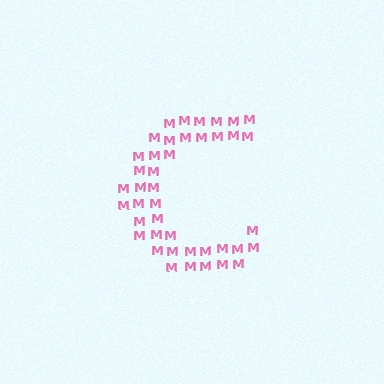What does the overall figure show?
The overall figure shows the letter C.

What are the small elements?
The small elements are letter M's.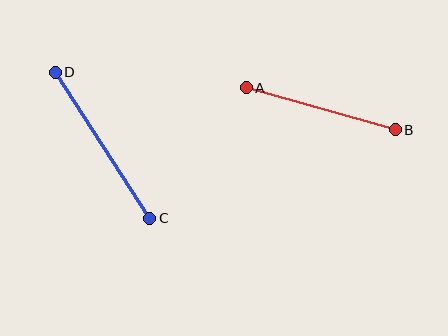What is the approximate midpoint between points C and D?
The midpoint is at approximately (102, 145) pixels.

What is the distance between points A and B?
The distance is approximately 155 pixels.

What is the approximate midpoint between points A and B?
The midpoint is at approximately (321, 109) pixels.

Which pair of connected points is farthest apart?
Points C and D are farthest apart.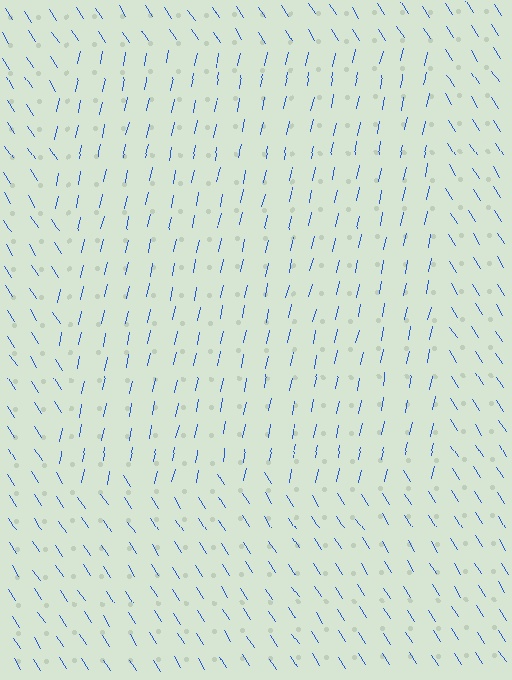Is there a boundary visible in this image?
Yes, there is a texture boundary formed by a change in line orientation.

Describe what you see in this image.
The image is filled with small blue line segments. A rectangle region in the image has lines oriented differently from the surrounding lines, creating a visible texture boundary.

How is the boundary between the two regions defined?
The boundary is defined purely by a change in line orientation (approximately 45 degrees difference). All lines are the same color and thickness.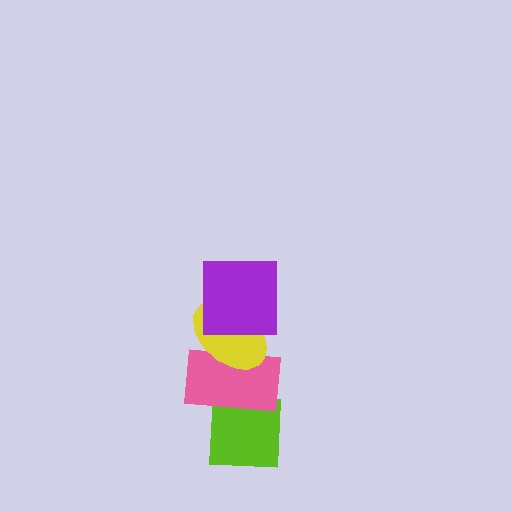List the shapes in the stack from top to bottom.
From top to bottom: the purple square, the yellow ellipse, the pink rectangle, the lime square.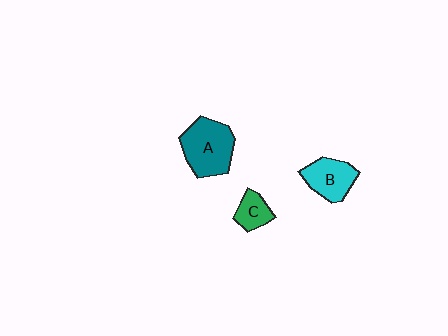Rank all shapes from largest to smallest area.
From largest to smallest: A (teal), B (cyan), C (green).